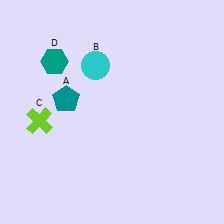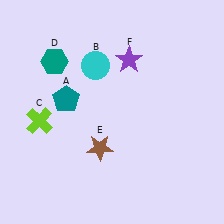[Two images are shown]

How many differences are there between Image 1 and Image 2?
There are 2 differences between the two images.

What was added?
A brown star (E), a purple star (F) were added in Image 2.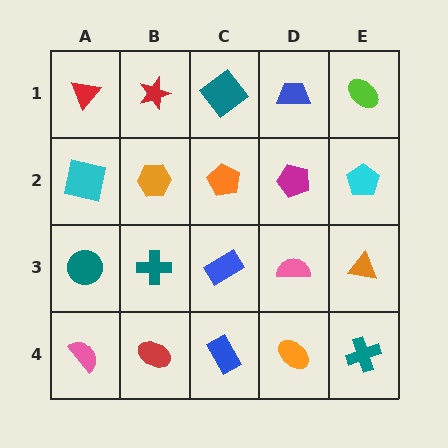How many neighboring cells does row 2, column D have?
4.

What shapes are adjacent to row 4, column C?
A blue rectangle (row 3, column C), a red ellipse (row 4, column B), an orange ellipse (row 4, column D).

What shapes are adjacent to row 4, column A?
A teal circle (row 3, column A), a red ellipse (row 4, column B).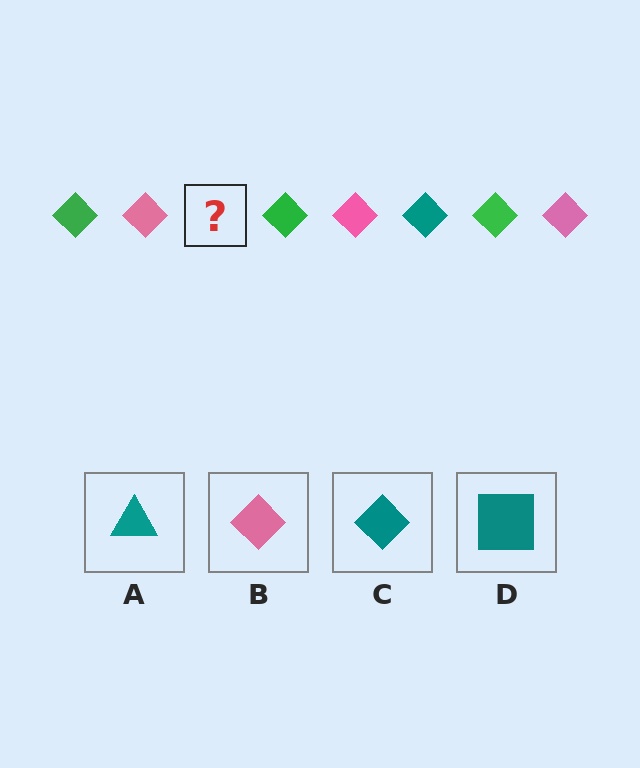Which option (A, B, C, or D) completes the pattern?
C.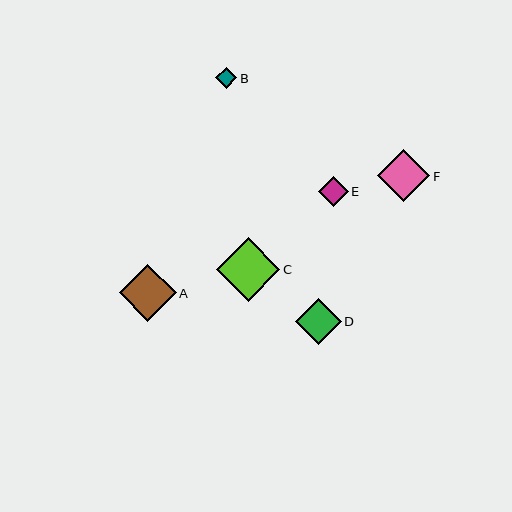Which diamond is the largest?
Diamond C is the largest with a size of approximately 63 pixels.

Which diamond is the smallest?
Diamond B is the smallest with a size of approximately 21 pixels.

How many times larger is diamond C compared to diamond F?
Diamond C is approximately 1.2 times the size of diamond F.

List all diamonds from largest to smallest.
From largest to smallest: C, A, F, D, E, B.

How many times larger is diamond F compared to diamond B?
Diamond F is approximately 2.5 times the size of diamond B.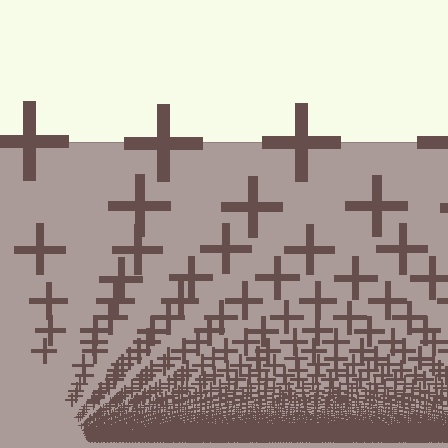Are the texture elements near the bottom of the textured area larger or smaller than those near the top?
Smaller. The gradient is inverted — elements near the bottom are smaller and denser.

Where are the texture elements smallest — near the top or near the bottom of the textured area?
Near the bottom.